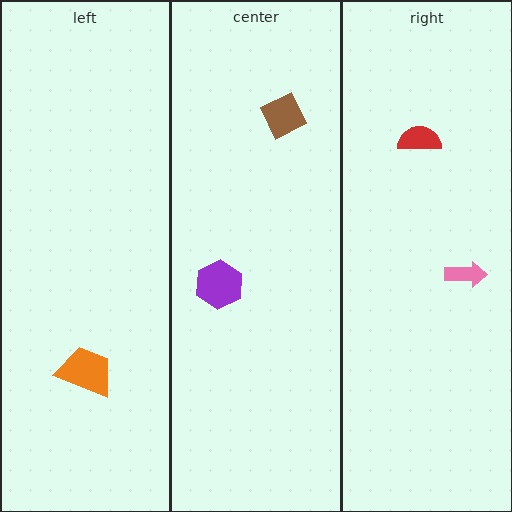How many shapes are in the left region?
1.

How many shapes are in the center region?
2.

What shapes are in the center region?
The purple hexagon, the brown diamond.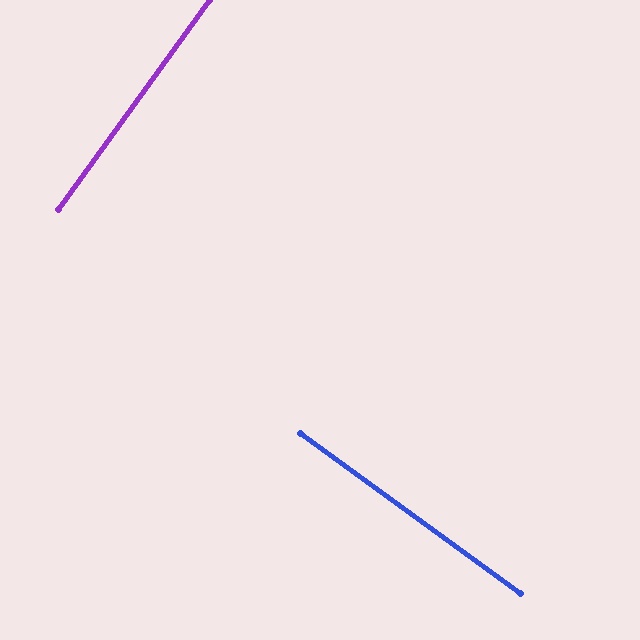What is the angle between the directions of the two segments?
Approximately 90 degrees.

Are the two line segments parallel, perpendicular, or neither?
Perpendicular — they meet at approximately 90°.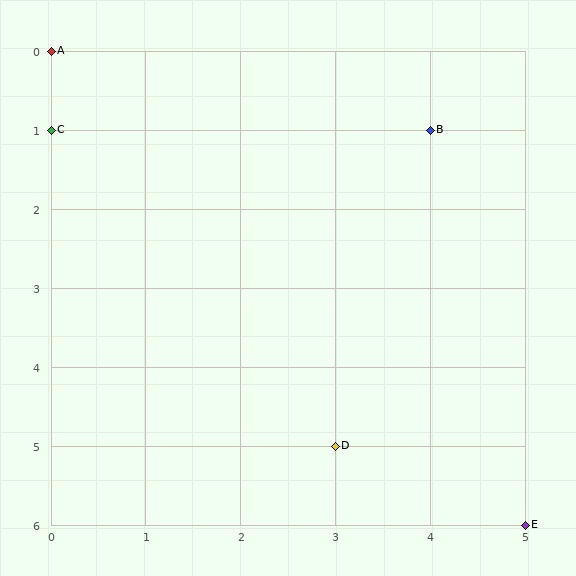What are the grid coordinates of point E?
Point E is at grid coordinates (5, 6).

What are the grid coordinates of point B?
Point B is at grid coordinates (4, 1).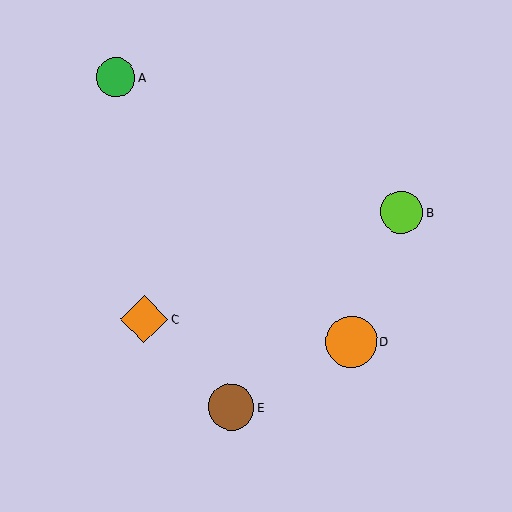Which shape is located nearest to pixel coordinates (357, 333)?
The orange circle (labeled D) at (351, 342) is nearest to that location.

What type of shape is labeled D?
Shape D is an orange circle.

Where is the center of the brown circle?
The center of the brown circle is at (231, 407).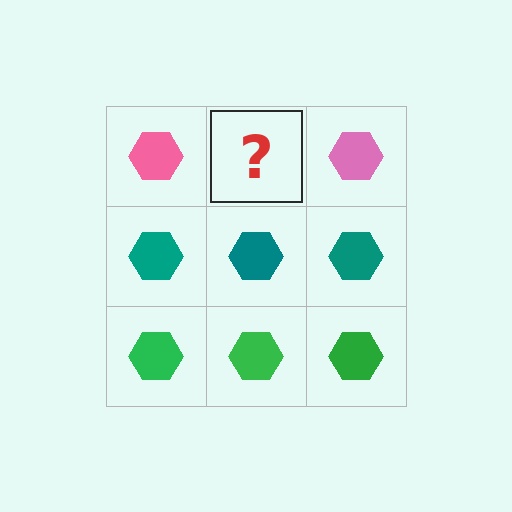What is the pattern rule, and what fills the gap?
The rule is that each row has a consistent color. The gap should be filled with a pink hexagon.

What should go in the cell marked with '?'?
The missing cell should contain a pink hexagon.